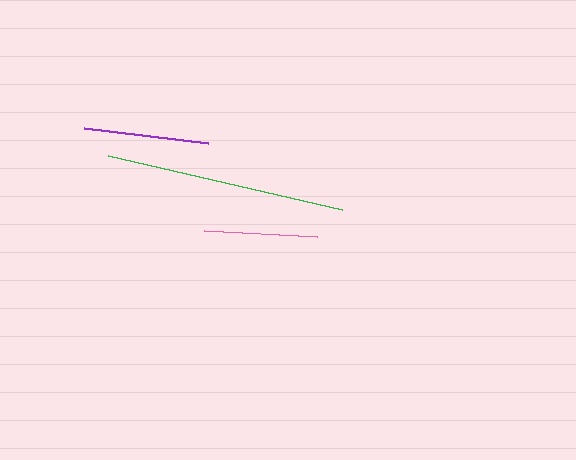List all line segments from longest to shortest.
From longest to shortest: green, purple, pink.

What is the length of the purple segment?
The purple segment is approximately 125 pixels long.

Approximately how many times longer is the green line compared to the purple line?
The green line is approximately 1.9 times the length of the purple line.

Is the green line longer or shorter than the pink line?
The green line is longer than the pink line.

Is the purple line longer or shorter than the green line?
The green line is longer than the purple line.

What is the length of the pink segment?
The pink segment is approximately 114 pixels long.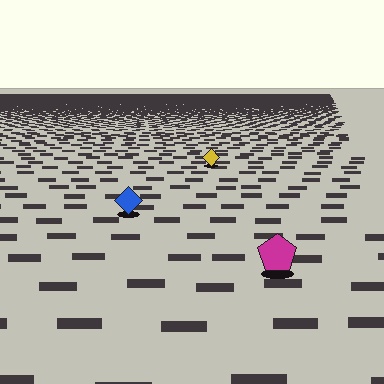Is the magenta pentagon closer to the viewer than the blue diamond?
Yes. The magenta pentagon is closer — you can tell from the texture gradient: the ground texture is coarser near it.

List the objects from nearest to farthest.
From nearest to farthest: the magenta pentagon, the blue diamond, the yellow diamond.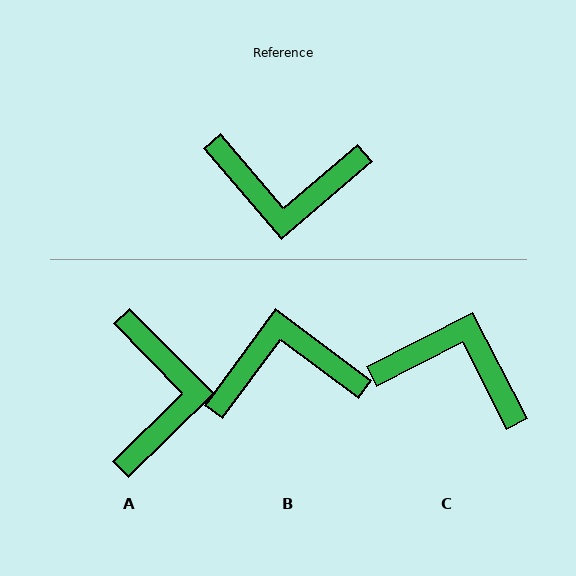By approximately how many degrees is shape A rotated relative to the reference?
Approximately 94 degrees counter-clockwise.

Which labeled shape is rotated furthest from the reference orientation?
B, about 167 degrees away.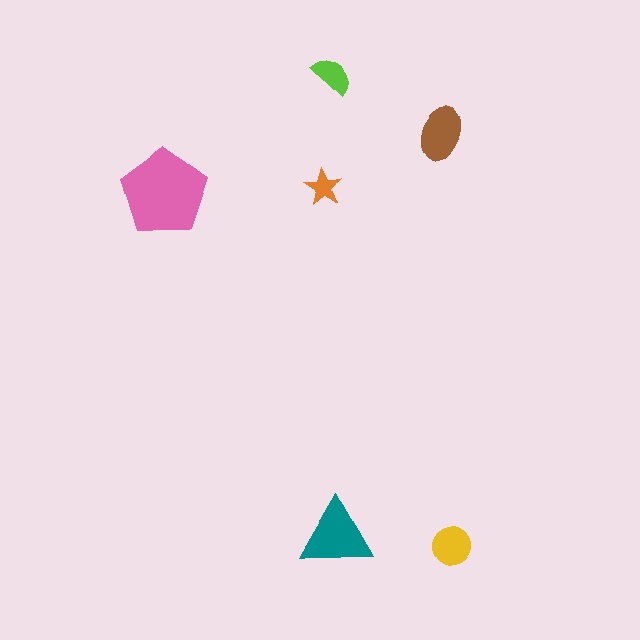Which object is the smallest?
The orange star.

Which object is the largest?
The pink pentagon.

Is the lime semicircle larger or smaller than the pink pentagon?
Smaller.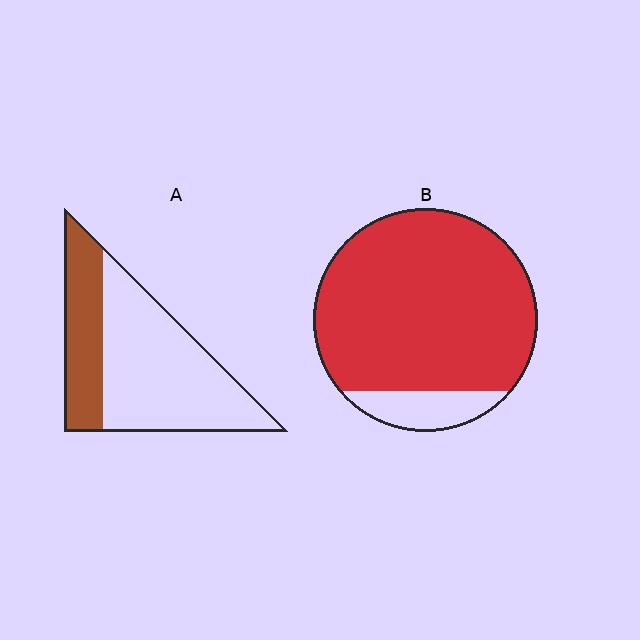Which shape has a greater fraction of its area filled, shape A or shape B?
Shape B.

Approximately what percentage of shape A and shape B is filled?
A is approximately 30% and B is approximately 85%.